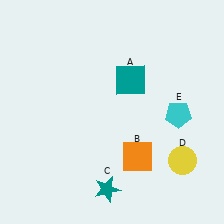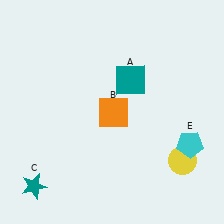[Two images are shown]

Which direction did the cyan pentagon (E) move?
The cyan pentagon (E) moved down.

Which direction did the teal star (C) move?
The teal star (C) moved left.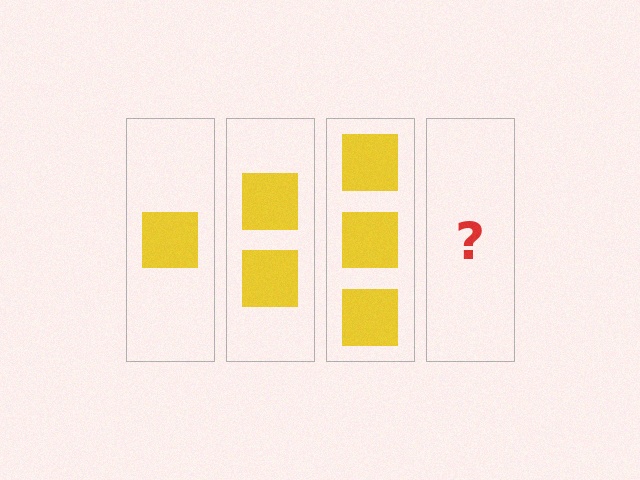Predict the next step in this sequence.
The next step is 4 squares.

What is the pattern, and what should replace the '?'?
The pattern is that each step adds one more square. The '?' should be 4 squares.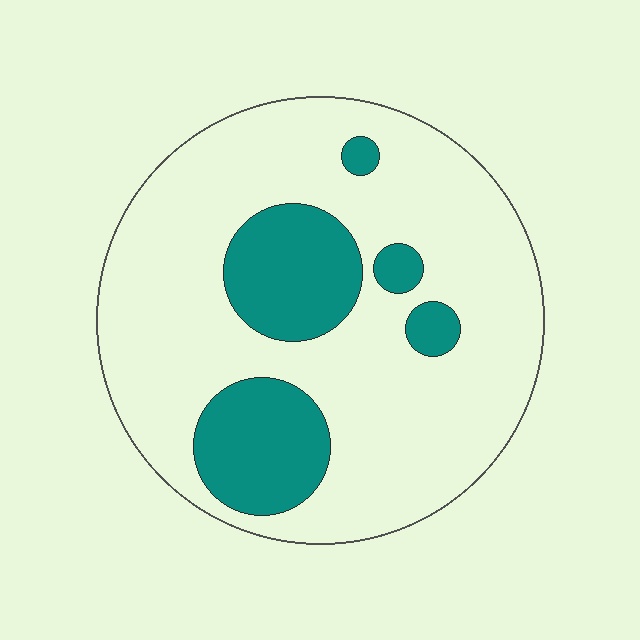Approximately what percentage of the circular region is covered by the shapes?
Approximately 25%.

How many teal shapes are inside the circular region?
5.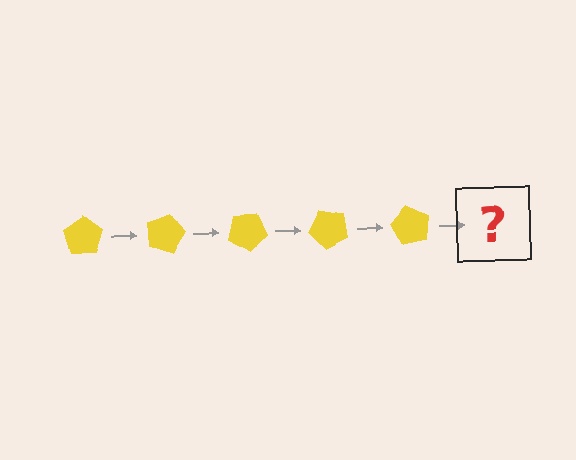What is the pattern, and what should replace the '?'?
The pattern is that the pentagon rotates 15 degrees each step. The '?' should be a yellow pentagon rotated 75 degrees.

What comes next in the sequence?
The next element should be a yellow pentagon rotated 75 degrees.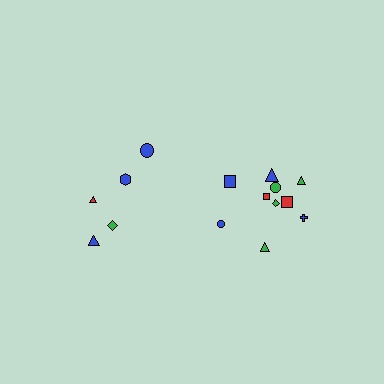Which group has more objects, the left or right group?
The right group.